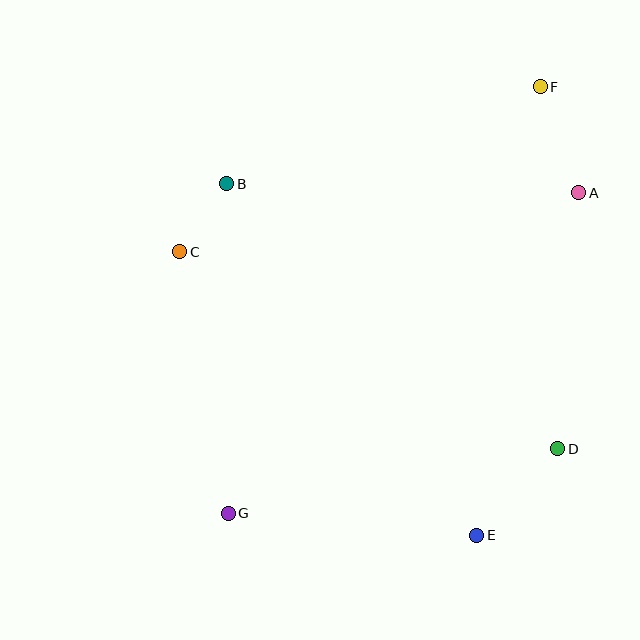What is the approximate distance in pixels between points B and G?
The distance between B and G is approximately 330 pixels.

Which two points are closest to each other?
Points B and C are closest to each other.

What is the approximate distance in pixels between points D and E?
The distance between D and E is approximately 119 pixels.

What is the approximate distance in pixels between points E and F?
The distance between E and F is approximately 453 pixels.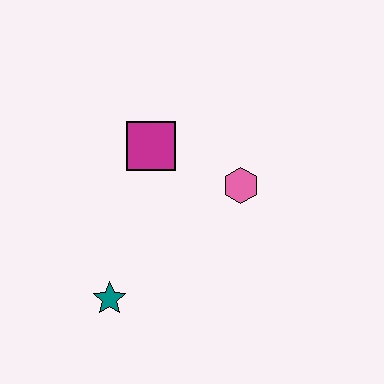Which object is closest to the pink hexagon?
The magenta square is closest to the pink hexagon.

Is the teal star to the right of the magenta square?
No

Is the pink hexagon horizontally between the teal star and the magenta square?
No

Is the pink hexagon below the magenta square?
Yes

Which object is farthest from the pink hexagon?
The teal star is farthest from the pink hexagon.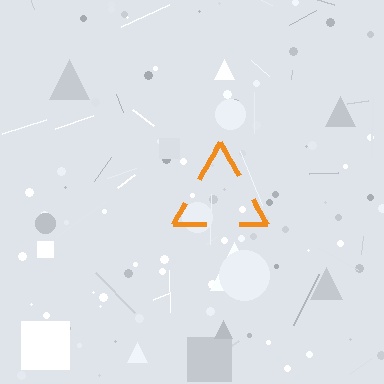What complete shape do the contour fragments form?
The contour fragments form a triangle.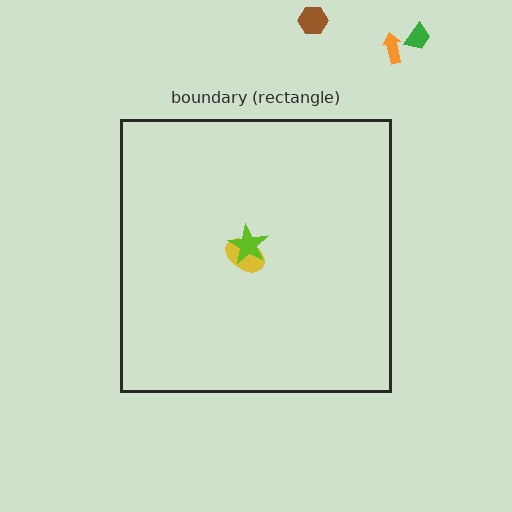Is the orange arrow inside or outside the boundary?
Outside.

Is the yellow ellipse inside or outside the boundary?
Inside.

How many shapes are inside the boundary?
2 inside, 3 outside.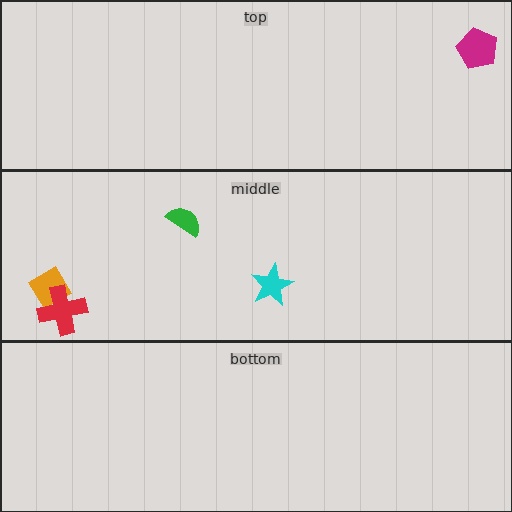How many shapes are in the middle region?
4.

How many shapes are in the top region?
1.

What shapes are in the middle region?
The green semicircle, the cyan star, the orange diamond, the red cross.